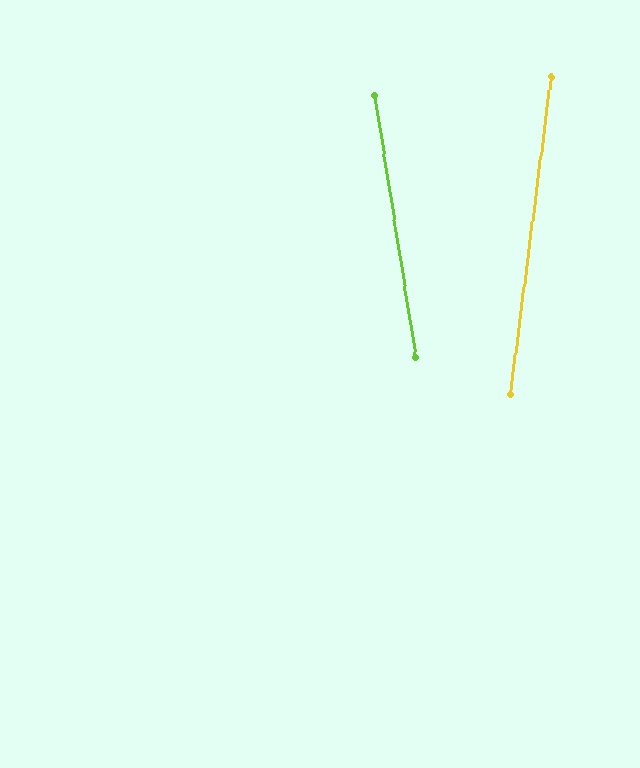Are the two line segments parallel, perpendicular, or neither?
Neither parallel nor perpendicular — they differ by about 16°.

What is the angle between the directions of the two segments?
Approximately 16 degrees.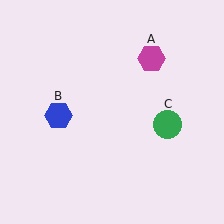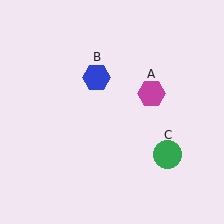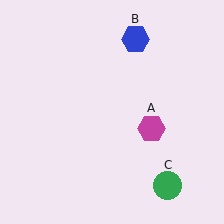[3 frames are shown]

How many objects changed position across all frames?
3 objects changed position: magenta hexagon (object A), blue hexagon (object B), green circle (object C).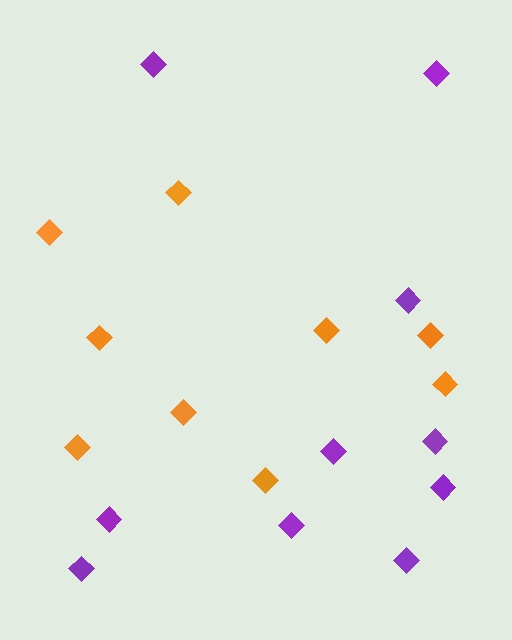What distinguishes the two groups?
There are 2 groups: one group of orange diamonds (9) and one group of purple diamonds (10).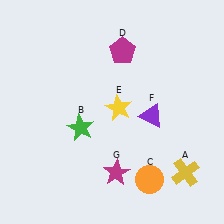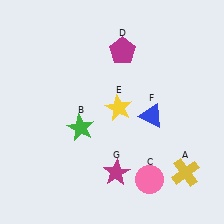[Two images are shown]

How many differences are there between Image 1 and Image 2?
There are 2 differences between the two images.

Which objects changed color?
C changed from orange to pink. F changed from purple to blue.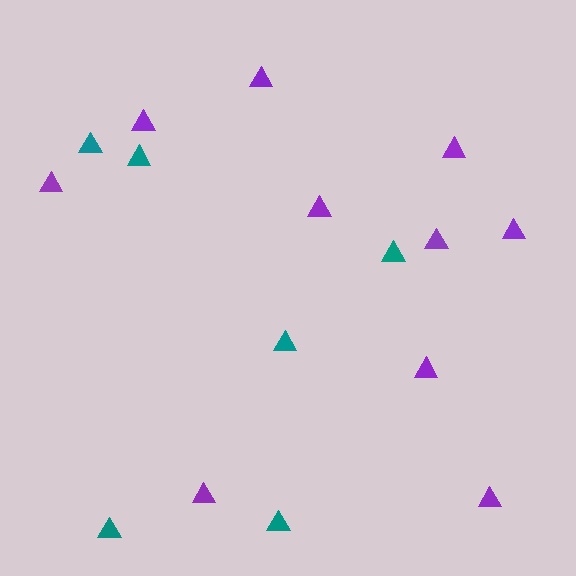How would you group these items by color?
There are 2 groups: one group of purple triangles (10) and one group of teal triangles (6).